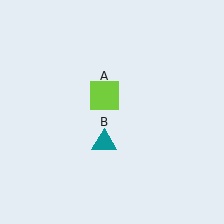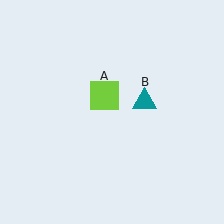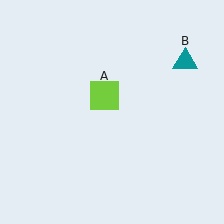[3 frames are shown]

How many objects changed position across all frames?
1 object changed position: teal triangle (object B).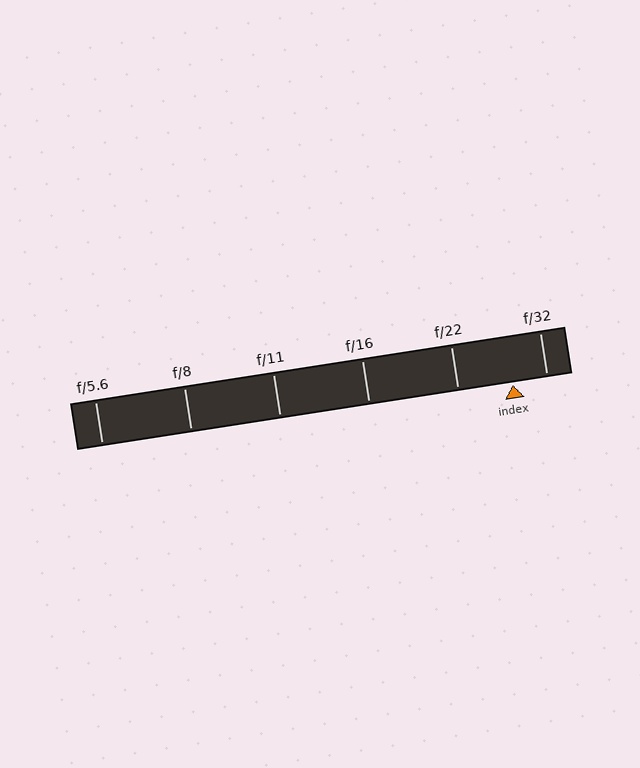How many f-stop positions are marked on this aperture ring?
There are 6 f-stop positions marked.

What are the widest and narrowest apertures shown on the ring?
The widest aperture shown is f/5.6 and the narrowest is f/32.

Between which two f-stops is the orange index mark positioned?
The index mark is between f/22 and f/32.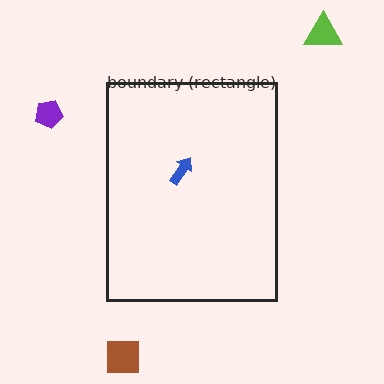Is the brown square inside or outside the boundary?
Outside.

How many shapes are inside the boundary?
1 inside, 3 outside.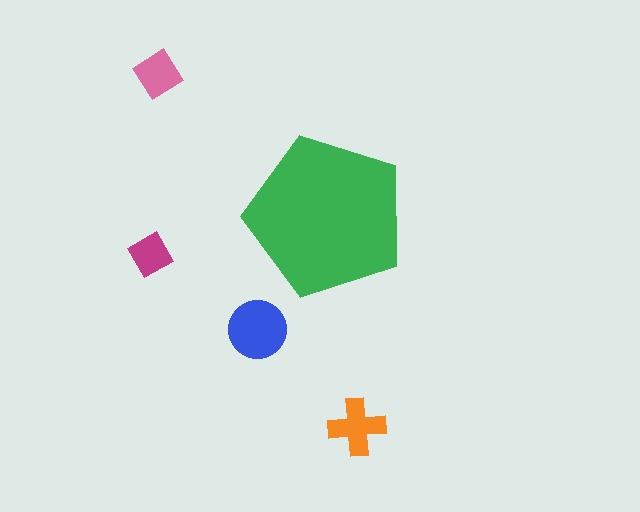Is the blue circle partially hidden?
No, the blue circle is fully visible.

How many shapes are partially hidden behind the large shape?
0 shapes are partially hidden.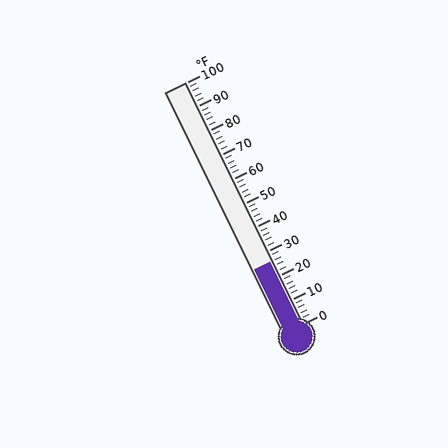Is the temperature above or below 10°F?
The temperature is above 10°F.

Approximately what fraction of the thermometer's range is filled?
The thermometer is filled to approximately 25% of its range.